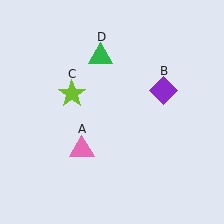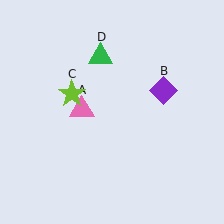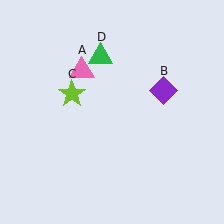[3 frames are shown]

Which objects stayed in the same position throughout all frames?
Purple diamond (object B) and lime star (object C) and green triangle (object D) remained stationary.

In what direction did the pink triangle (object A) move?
The pink triangle (object A) moved up.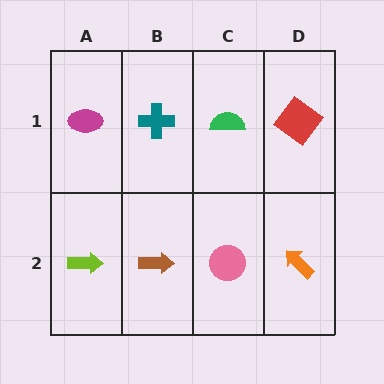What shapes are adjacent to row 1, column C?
A pink circle (row 2, column C), a teal cross (row 1, column B), a red diamond (row 1, column D).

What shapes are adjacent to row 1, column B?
A brown arrow (row 2, column B), a magenta ellipse (row 1, column A), a green semicircle (row 1, column C).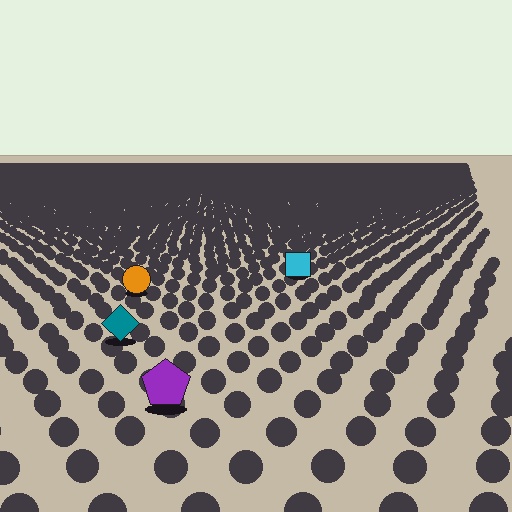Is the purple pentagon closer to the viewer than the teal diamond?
Yes. The purple pentagon is closer — you can tell from the texture gradient: the ground texture is coarser near it.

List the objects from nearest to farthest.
From nearest to farthest: the purple pentagon, the teal diamond, the orange circle, the cyan square.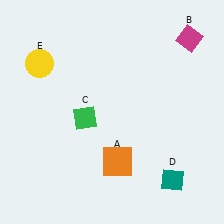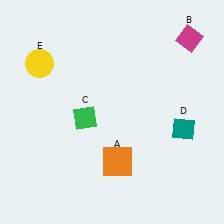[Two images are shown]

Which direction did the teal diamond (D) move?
The teal diamond (D) moved up.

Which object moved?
The teal diamond (D) moved up.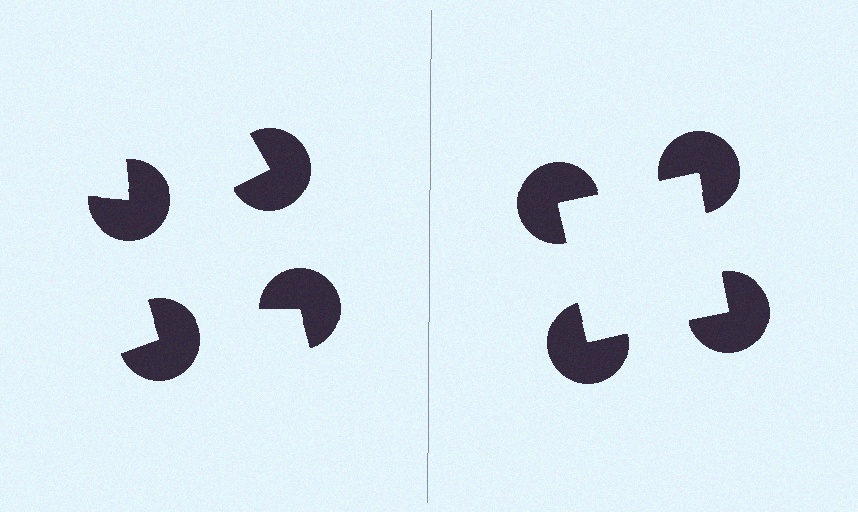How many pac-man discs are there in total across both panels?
8 — 4 on each side.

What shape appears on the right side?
An illusory square.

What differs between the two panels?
The pac-man discs are positioned identically on both sides; only the wedge orientations differ. On the right they align to a square; on the left they are misaligned.